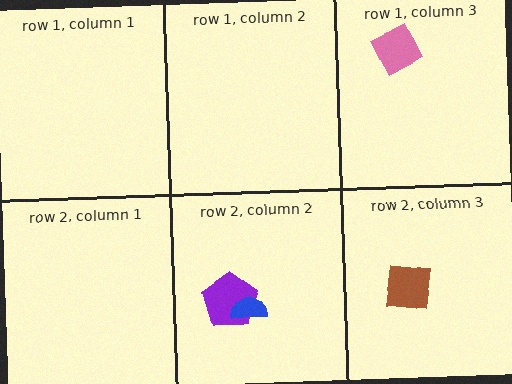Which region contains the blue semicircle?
The row 2, column 2 region.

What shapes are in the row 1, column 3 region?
The pink square.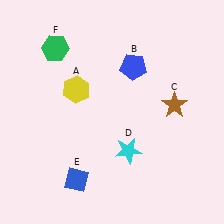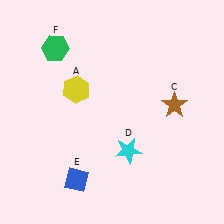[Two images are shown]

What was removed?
The blue pentagon (B) was removed in Image 2.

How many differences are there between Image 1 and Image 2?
There is 1 difference between the two images.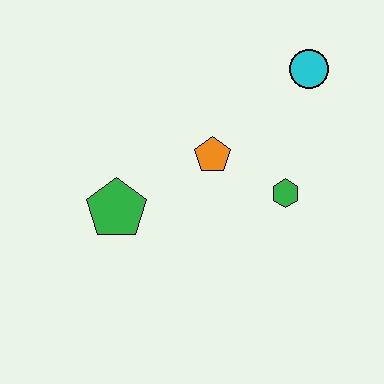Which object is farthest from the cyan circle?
The green pentagon is farthest from the cyan circle.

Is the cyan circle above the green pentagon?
Yes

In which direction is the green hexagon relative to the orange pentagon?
The green hexagon is to the right of the orange pentagon.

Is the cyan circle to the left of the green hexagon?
No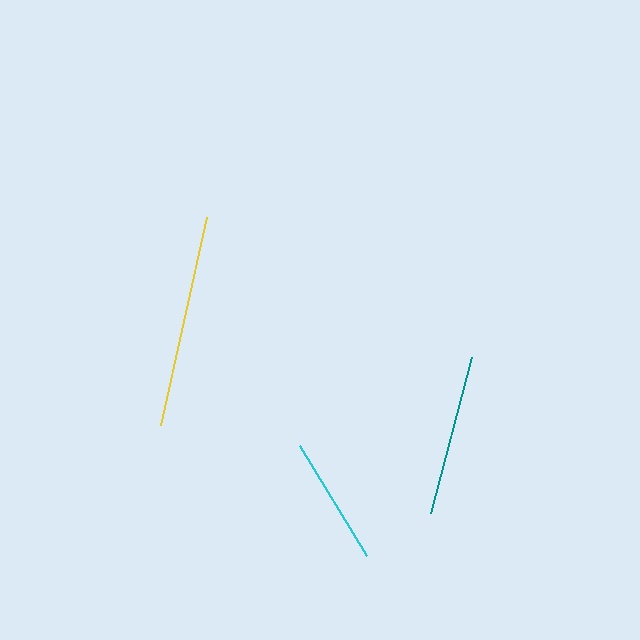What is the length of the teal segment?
The teal segment is approximately 162 pixels long.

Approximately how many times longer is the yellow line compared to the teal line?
The yellow line is approximately 1.3 times the length of the teal line.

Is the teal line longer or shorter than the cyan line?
The teal line is longer than the cyan line.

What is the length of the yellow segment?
The yellow segment is approximately 213 pixels long.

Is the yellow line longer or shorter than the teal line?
The yellow line is longer than the teal line.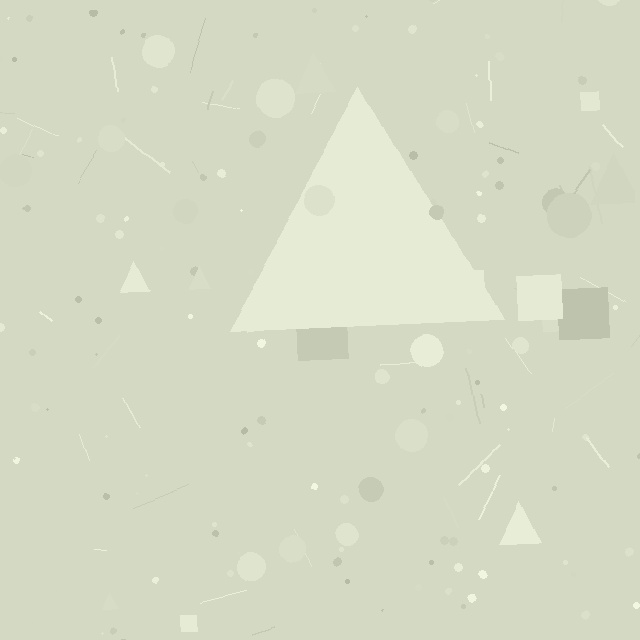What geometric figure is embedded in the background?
A triangle is embedded in the background.